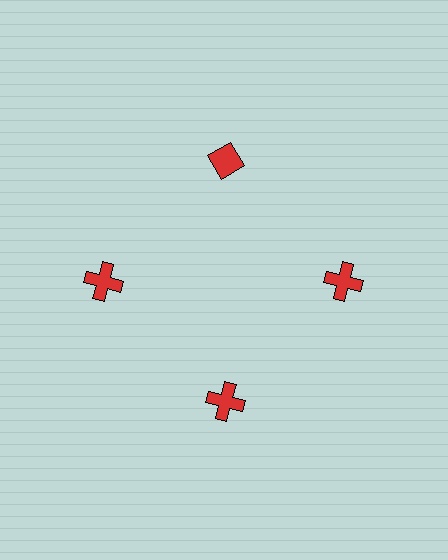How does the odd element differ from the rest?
It has a different shape: diamond instead of cross.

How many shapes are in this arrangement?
There are 4 shapes arranged in a ring pattern.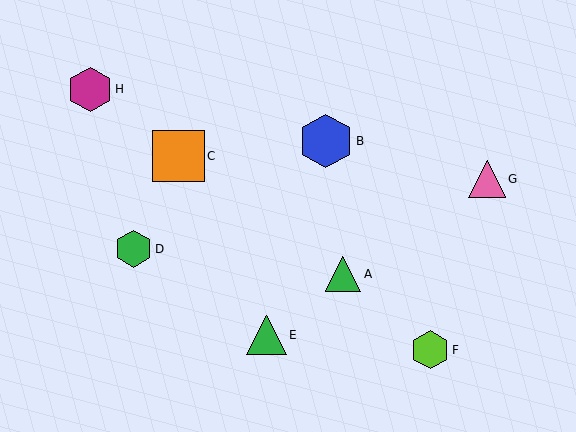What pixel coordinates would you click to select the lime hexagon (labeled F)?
Click at (430, 350) to select the lime hexagon F.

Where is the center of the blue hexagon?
The center of the blue hexagon is at (326, 141).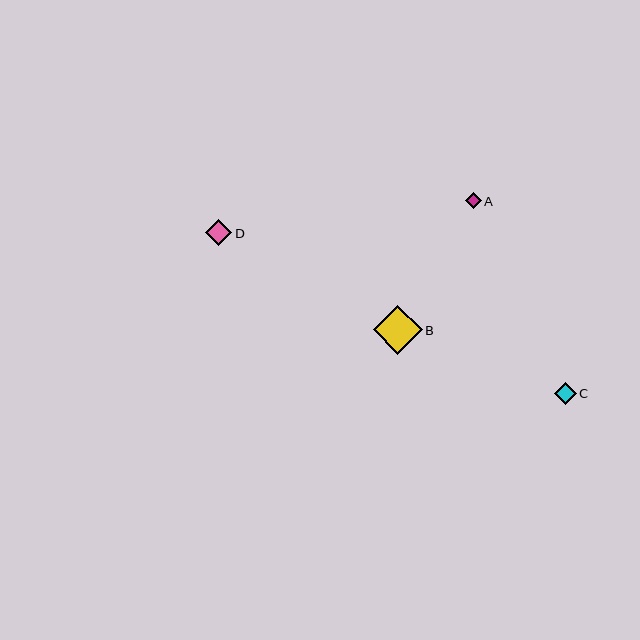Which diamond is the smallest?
Diamond A is the smallest with a size of approximately 16 pixels.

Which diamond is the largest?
Diamond B is the largest with a size of approximately 49 pixels.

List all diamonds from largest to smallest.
From largest to smallest: B, D, C, A.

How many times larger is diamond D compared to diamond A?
Diamond D is approximately 1.6 times the size of diamond A.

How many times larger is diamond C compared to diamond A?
Diamond C is approximately 1.4 times the size of diamond A.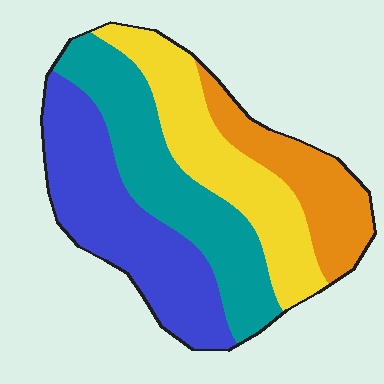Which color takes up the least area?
Orange, at roughly 15%.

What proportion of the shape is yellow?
Yellow covers 25% of the shape.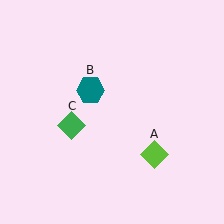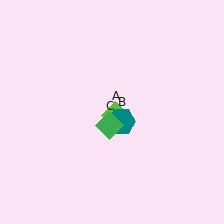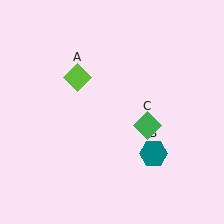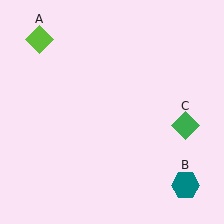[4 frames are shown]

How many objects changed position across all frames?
3 objects changed position: lime diamond (object A), teal hexagon (object B), green diamond (object C).